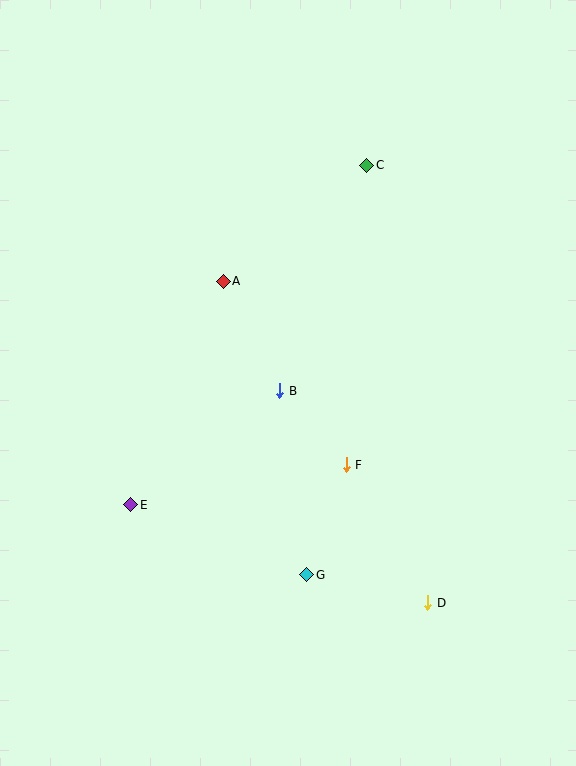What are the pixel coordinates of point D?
Point D is at (428, 603).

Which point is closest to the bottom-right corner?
Point D is closest to the bottom-right corner.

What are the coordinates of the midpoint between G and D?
The midpoint between G and D is at (367, 589).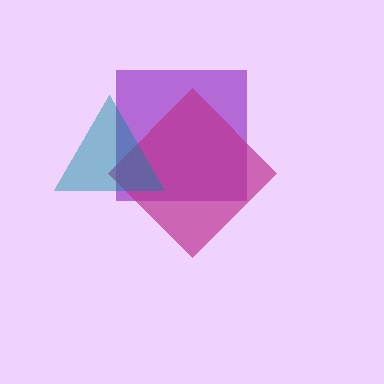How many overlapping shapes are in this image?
There are 3 overlapping shapes in the image.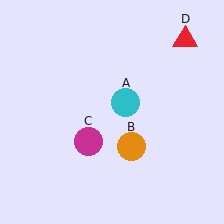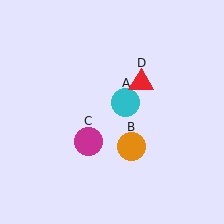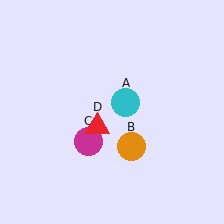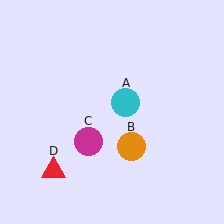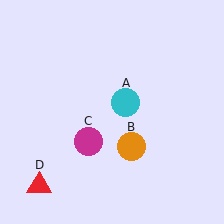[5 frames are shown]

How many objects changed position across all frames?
1 object changed position: red triangle (object D).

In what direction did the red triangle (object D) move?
The red triangle (object D) moved down and to the left.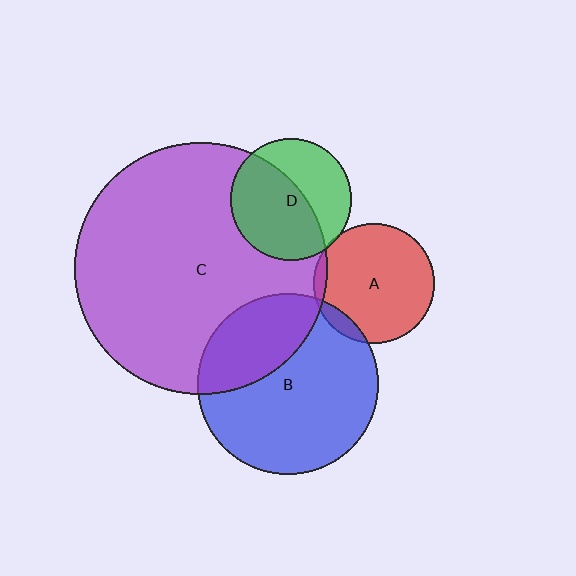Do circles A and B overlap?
Yes.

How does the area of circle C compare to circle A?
Approximately 4.4 times.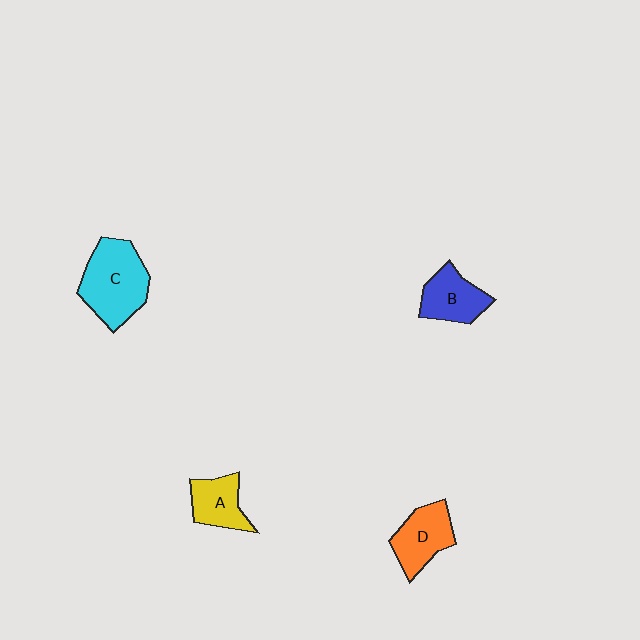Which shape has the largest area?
Shape C (cyan).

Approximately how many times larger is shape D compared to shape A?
Approximately 1.2 times.